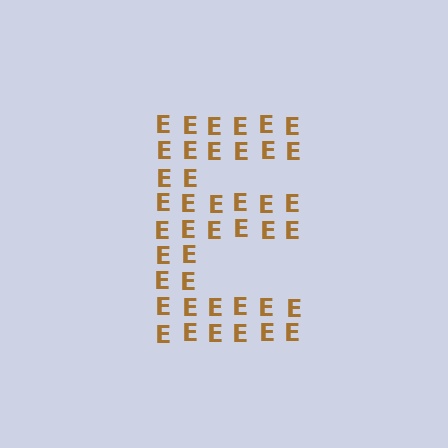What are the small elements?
The small elements are letter E's.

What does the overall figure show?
The overall figure shows the letter E.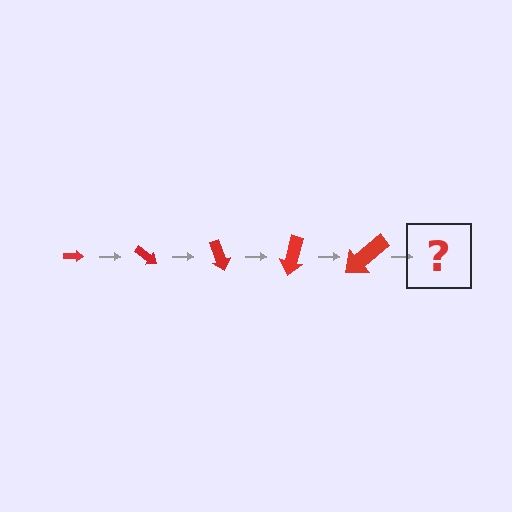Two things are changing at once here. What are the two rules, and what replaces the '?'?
The two rules are that the arrow grows larger each step and it rotates 35 degrees each step. The '?' should be an arrow, larger than the previous one and rotated 175 degrees from the start.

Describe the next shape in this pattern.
It should be an arrow, larger than the previous one and rotated 175 degrees from the start.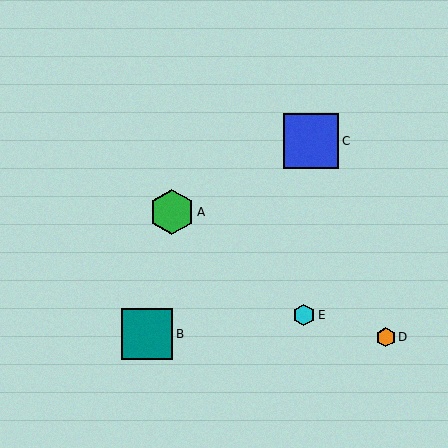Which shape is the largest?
The blue square (labeled C) is the largest.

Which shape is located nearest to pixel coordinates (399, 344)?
The orange hexagon (labeled D) at (386, 337) is nearest to that location.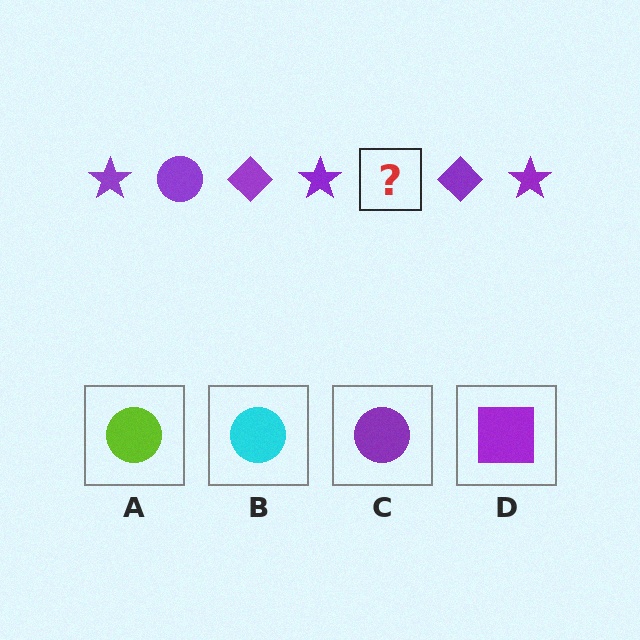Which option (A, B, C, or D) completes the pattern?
C.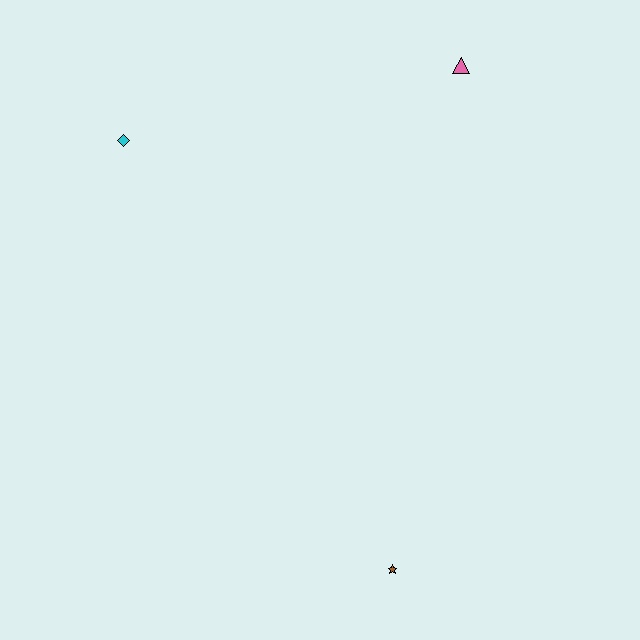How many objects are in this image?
There are 3 objects.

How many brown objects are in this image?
There is 1 brown object.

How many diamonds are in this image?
There is 1 diamond.